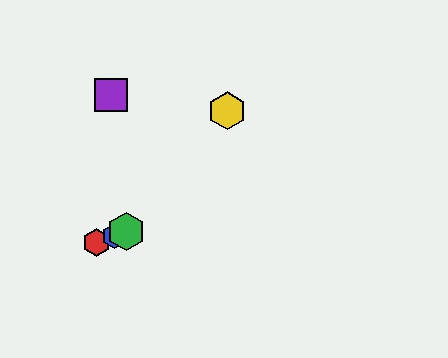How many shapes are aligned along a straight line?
3 shapes (the red hexagon, the blue hexagon, the green hexagon) are aligned along a straight line.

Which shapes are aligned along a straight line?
The red hexagon, the blue hexagon, the green hexagon are aligned along a straight line.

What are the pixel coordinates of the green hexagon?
The green hexagon is at (126, 231).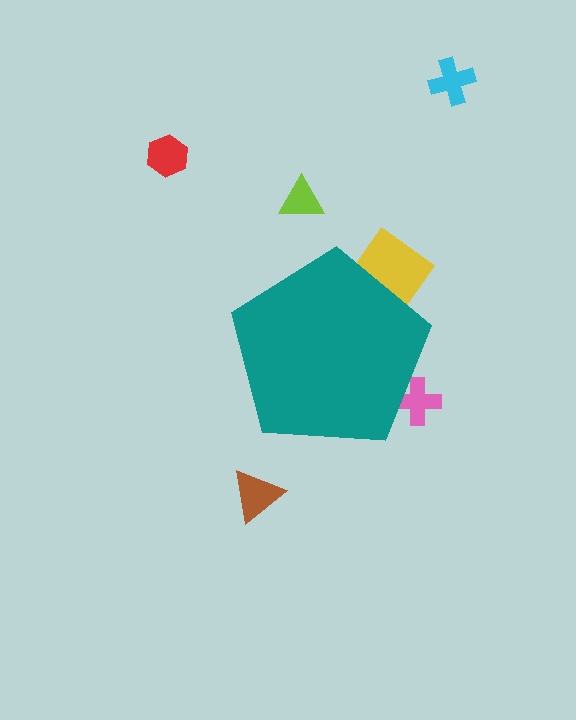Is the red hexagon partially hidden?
No, the red hexagon is fully visible.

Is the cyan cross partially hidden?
No, the cyan cross is fully visible.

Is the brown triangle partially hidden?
No, the brown triangle is fully visible.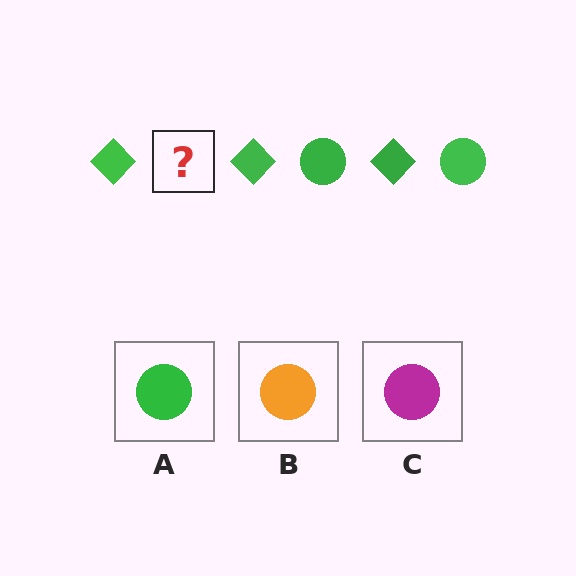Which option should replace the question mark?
Option A.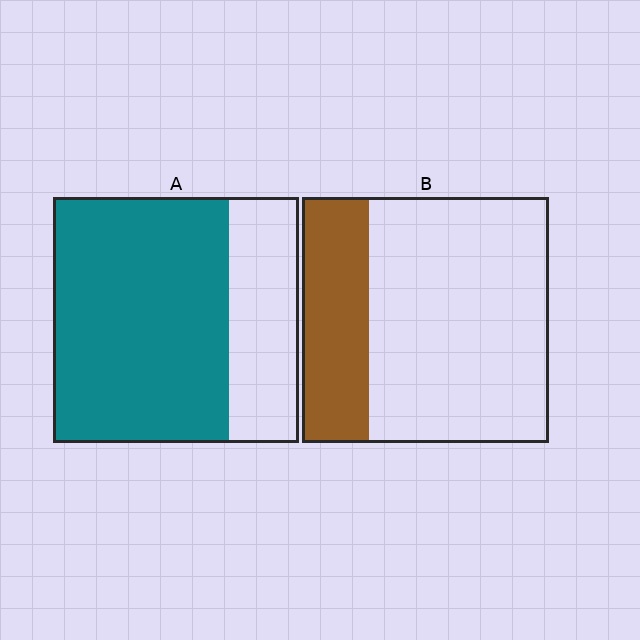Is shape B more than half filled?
No.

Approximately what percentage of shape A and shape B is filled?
A is approximately 70% and B is approximately 25%.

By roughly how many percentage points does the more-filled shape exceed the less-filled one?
By roughly 45 percentage points (A over B).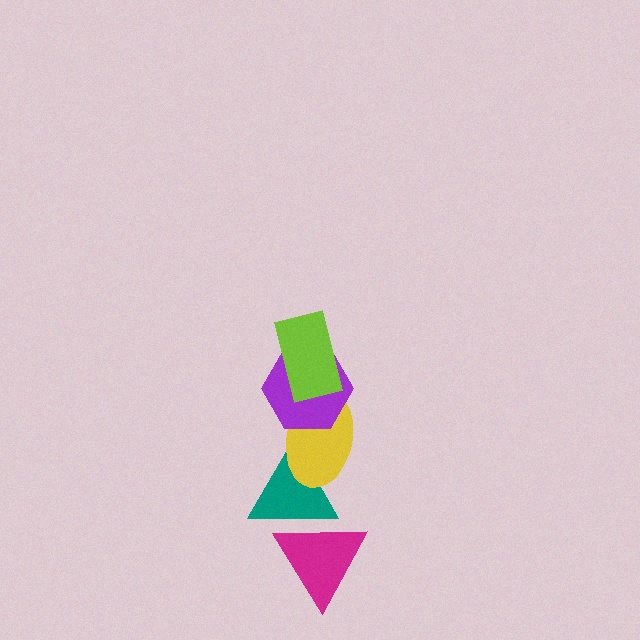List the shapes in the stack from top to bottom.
From top to bottom: the lime rectangle, the purple hexagon, the yellow ellipse, the teal triangle, the magenta triangle.